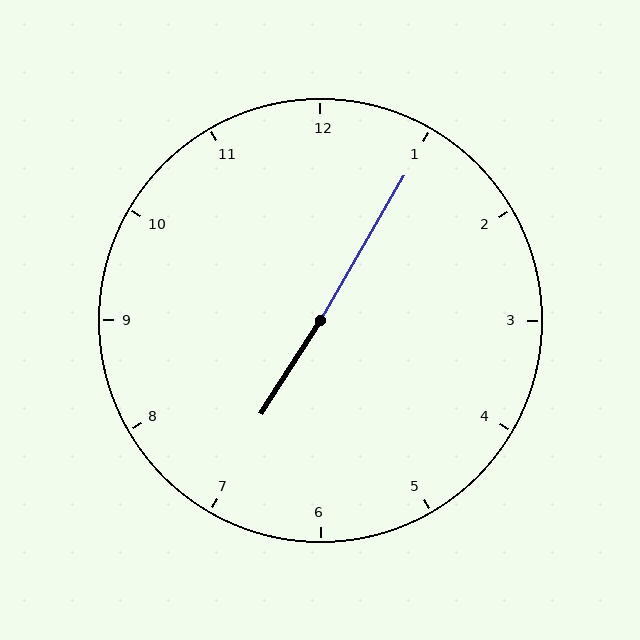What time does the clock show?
7:05.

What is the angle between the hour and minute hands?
Approximately 178 degrees.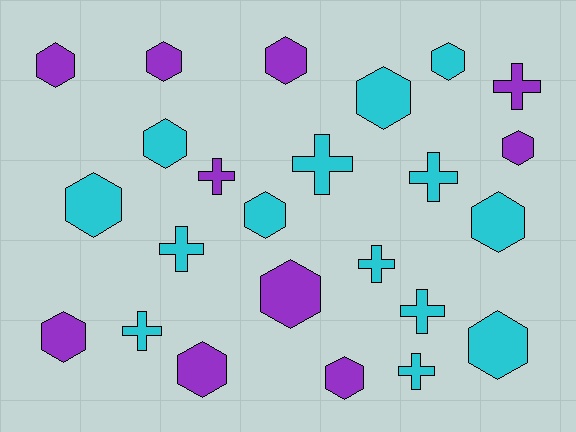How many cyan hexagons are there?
There are 7 cyan hexagons.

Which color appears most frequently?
Cyan, with 14 objects.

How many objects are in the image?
There are 24 objects.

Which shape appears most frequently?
Hexagon, with 15 objects.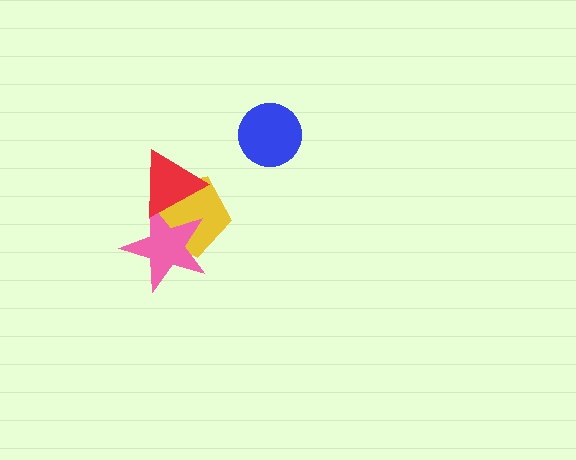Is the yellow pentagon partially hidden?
Yes, it is partially covered by another shape.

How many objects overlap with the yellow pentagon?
2 objects overlap with the yellow pentagon.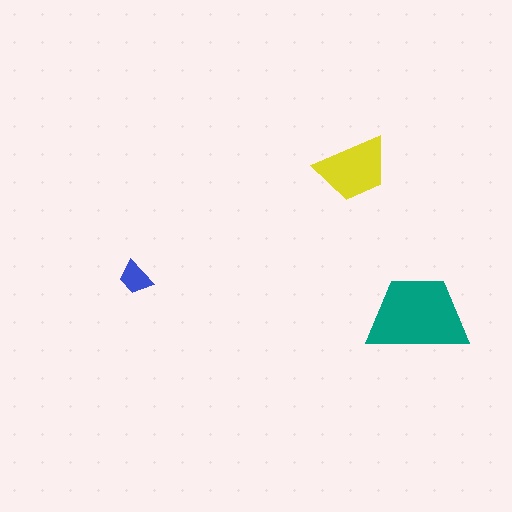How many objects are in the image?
There are 3 objects in the image.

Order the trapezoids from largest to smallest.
the teal one, the yellow one, the blue one.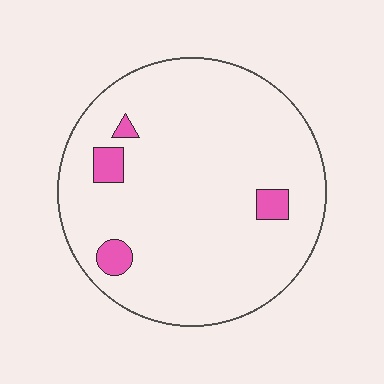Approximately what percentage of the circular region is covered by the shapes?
Approximately 5%.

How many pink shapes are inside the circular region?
4.